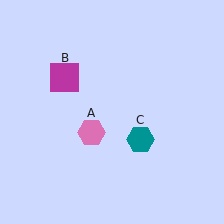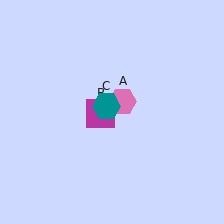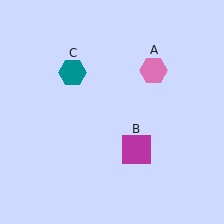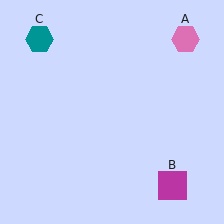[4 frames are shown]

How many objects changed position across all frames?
3 objects changed position: pink hexagon (object A), magenta square (object B), teal hexagon (object C).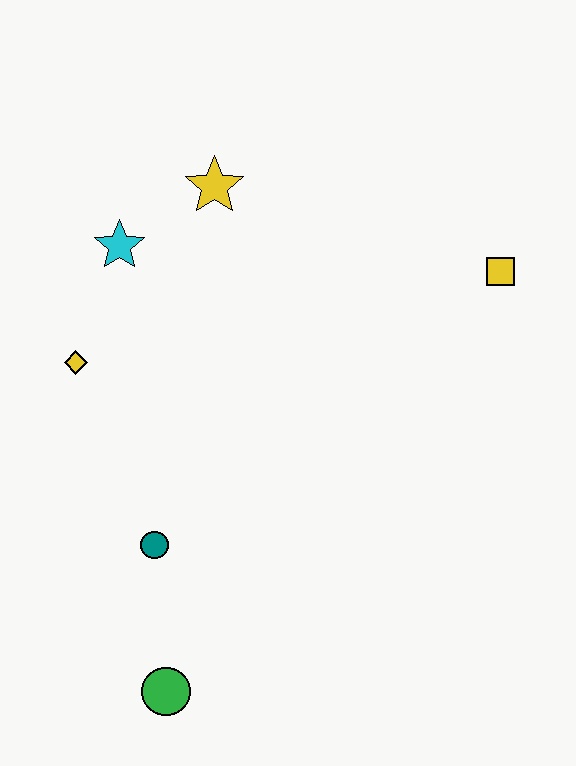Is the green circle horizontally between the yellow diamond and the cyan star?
No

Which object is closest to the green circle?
The teal circle is closest to the green circle.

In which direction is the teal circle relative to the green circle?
The teal circle is above the green circle.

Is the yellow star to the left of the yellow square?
Yes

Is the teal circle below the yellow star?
Yes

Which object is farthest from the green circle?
The yellow square is farthest from the green circle.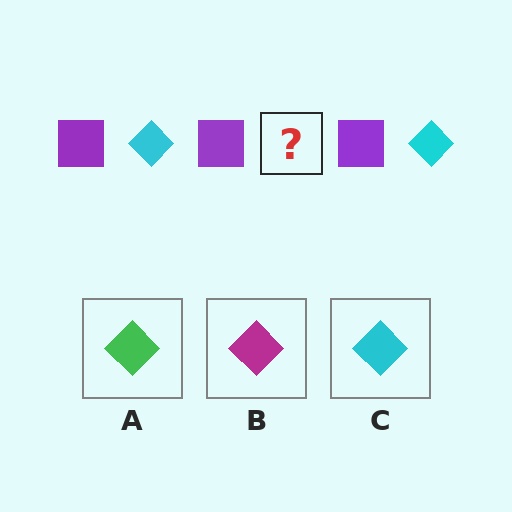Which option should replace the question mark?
Option C.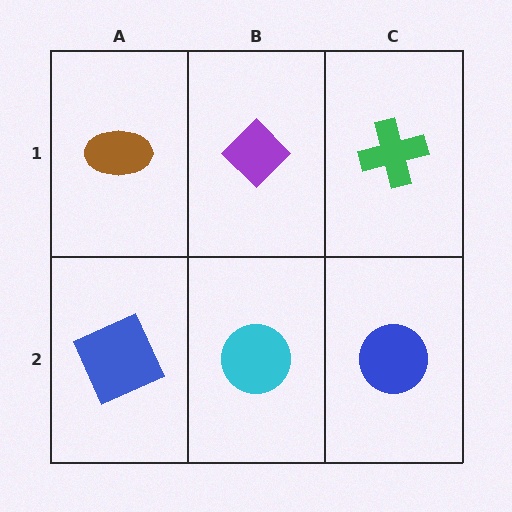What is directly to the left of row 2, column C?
A cyan circle.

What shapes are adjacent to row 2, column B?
A purple diamond (row 1, column B), a blue square (row 2, column A), a blue circle (row 2, column C).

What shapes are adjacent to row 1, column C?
A blue circle (row 2, column C), a purple diamond (row 1, column B).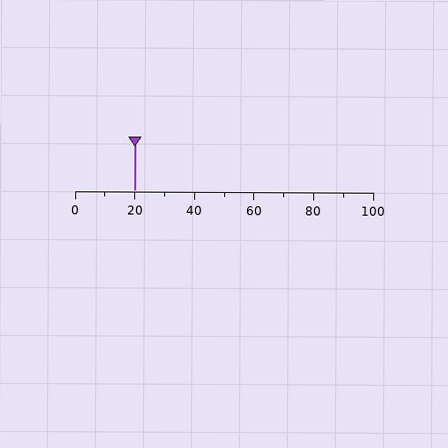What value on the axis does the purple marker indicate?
The marker indicates approximately 20.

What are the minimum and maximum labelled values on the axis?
The axis runs from 0 to 100.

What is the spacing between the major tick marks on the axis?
The major ticks are spaced 20 apart.